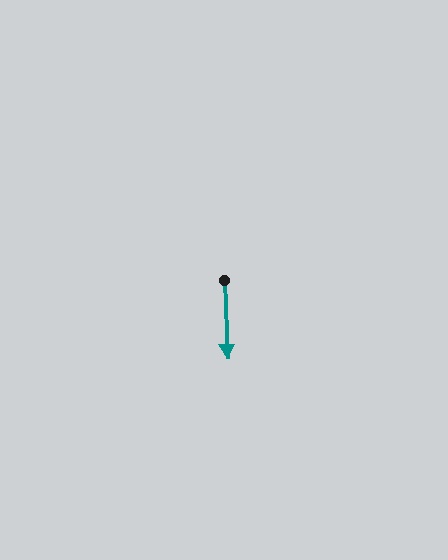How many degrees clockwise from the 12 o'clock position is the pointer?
Approximately 178 degrees.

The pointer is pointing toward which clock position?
Roughly 6 o'clock.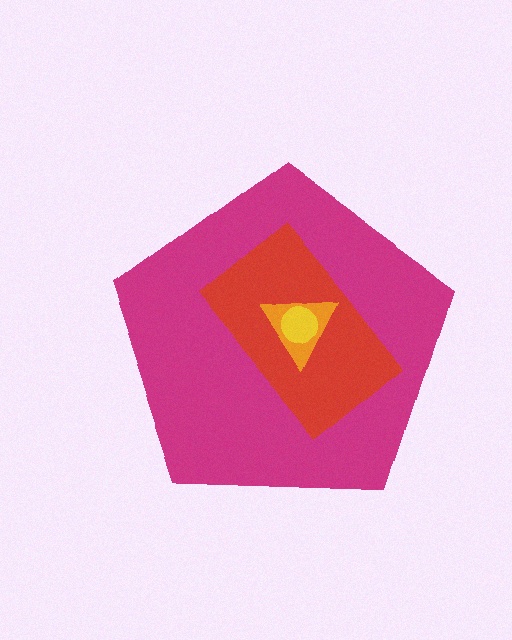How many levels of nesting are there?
4.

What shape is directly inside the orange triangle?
The yellow circle.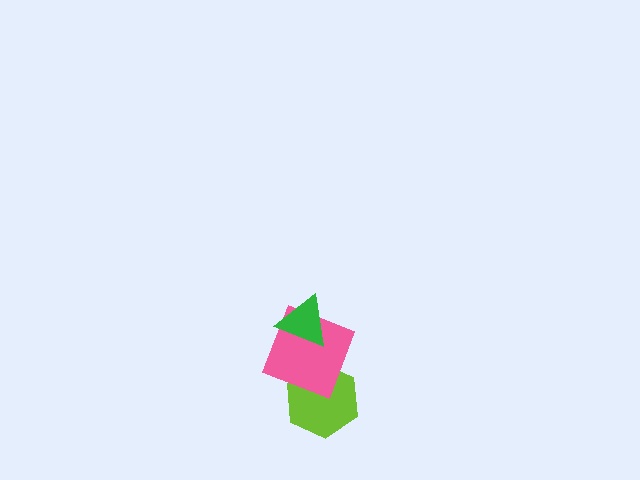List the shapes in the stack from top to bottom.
From top to bottom: the green triangle, the pink square, the lime hexagon.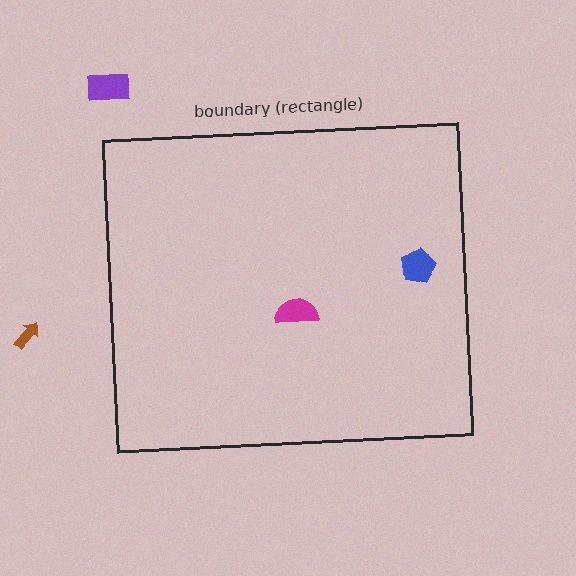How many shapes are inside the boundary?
2 inside, 2 outside.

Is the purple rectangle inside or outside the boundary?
Outside.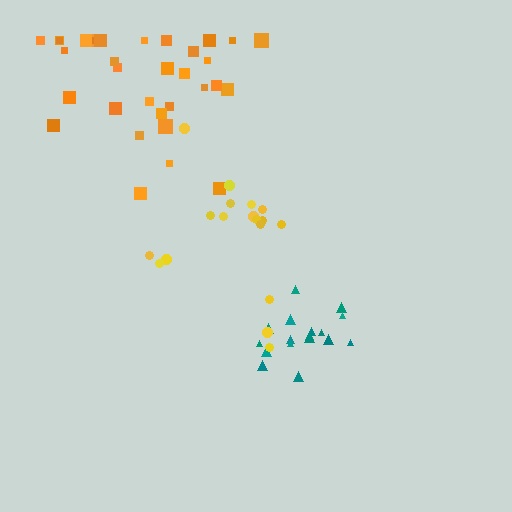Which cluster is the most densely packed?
Teal.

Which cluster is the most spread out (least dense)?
Orange.